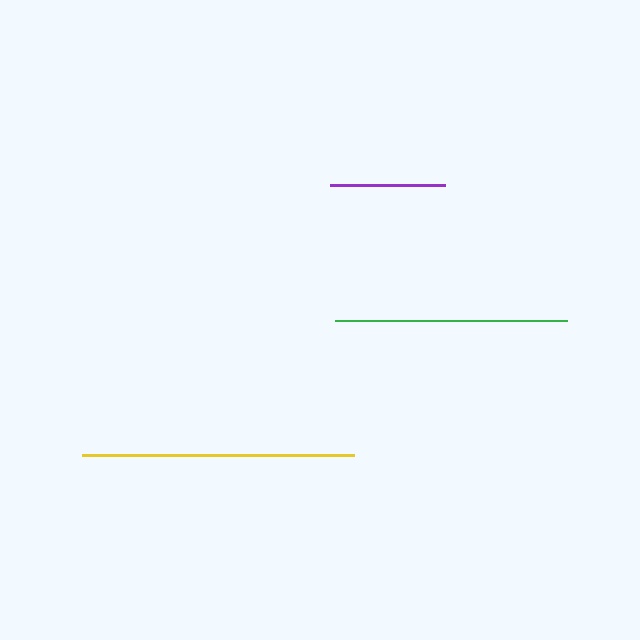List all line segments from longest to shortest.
From longest to shortest: yellow, green, purple.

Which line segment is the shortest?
The purple line is the shortest at approximately 115 pixels.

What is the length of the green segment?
The green segment is approximately 232 pixels long.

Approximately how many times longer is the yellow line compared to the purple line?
The yellow line is approximately 2.4 times the length of the purple line.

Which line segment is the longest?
The yellow line is the longest at approximately 272 pixels.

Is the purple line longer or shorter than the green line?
The green line is longer than the purple line.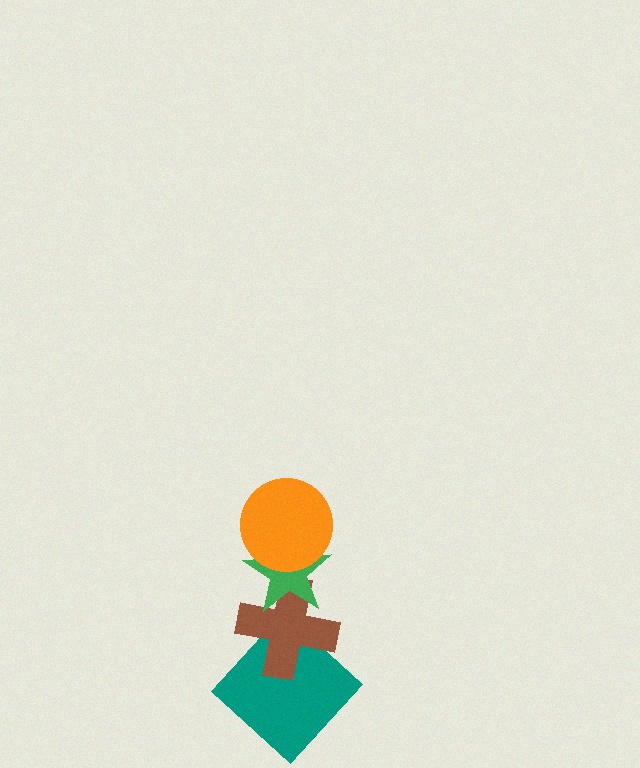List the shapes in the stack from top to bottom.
From top to bottom: the orange circle, the green star, the brown cross, the teal diamond.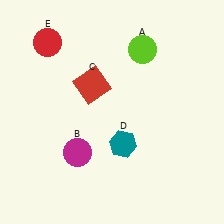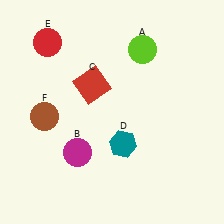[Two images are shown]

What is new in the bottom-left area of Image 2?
A brown circle (F) was added in the bottom-left area of Image 2.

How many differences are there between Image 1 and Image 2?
There is 1 difference between the two images.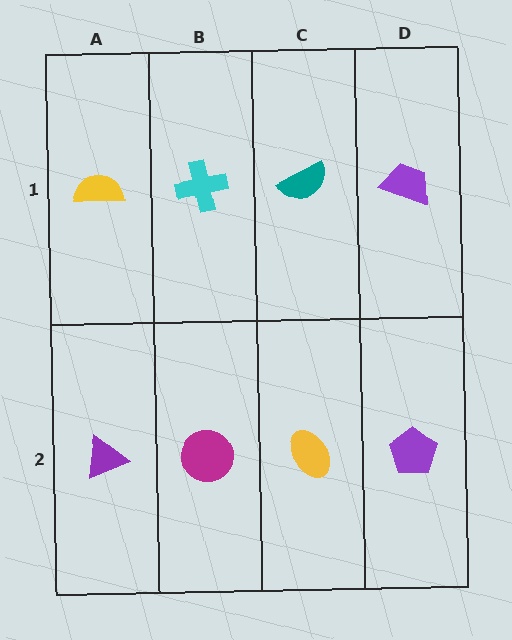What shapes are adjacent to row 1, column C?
A yellow ellipse (row 2, column C), a cyan cross (row 1, column B), a purple trapezoid (row 1, column D).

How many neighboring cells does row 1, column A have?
2.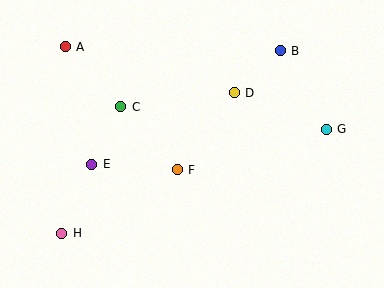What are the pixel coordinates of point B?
Point B is at (280, 51).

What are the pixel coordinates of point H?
Point H is at (62, 233).